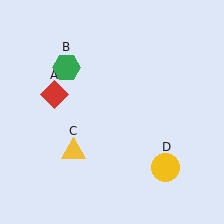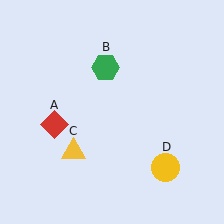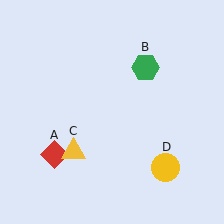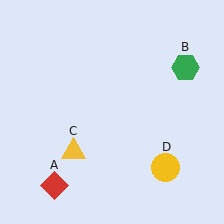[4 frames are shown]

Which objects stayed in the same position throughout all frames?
Yellow triangle (object C) and yellow circle (object D) remained stationary.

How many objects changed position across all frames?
2 objects changed position: red diamond (object A), green hexagon (object B).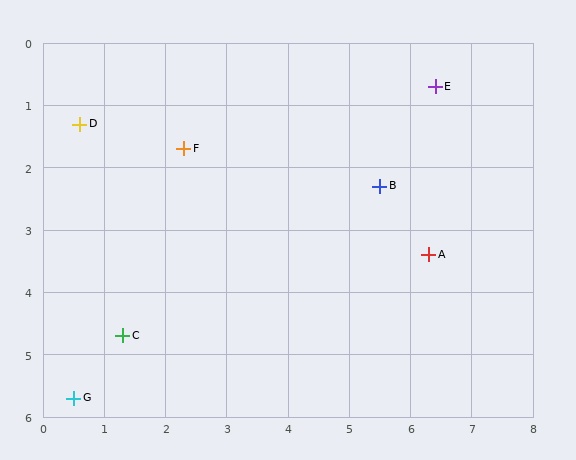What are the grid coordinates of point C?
Point C is at approximately (1.3, 4.7).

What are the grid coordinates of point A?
Point A is at approximately (6.3, 3.4).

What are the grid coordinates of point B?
Point B is at approximately (5.5, 2.3).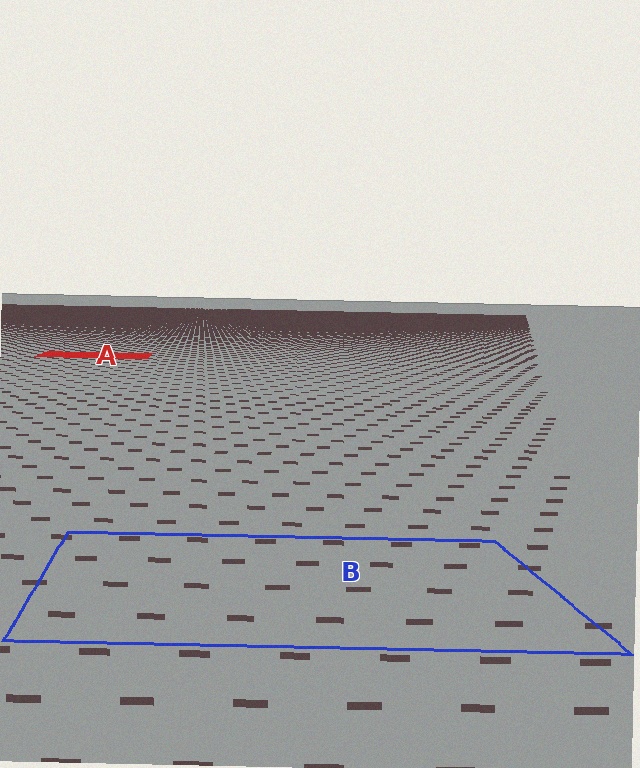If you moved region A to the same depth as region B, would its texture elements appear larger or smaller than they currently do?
They would appear larger. At a closer depth, the same texture elements are projected at a bigger on-screen size.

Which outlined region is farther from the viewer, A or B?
Region A is farther from the viewer — the texture elements inside it appear smaller and more densely packed.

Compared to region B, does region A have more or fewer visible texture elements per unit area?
Region A has more texture elements per unit area — they are packed more densely because it is farther away.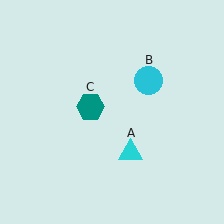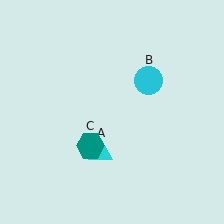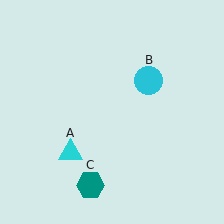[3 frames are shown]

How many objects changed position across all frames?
2 objects changed position: cyan triangle (object A), teal hexagon (object C).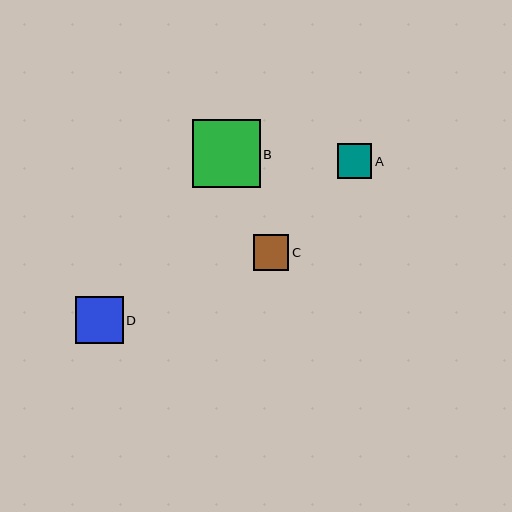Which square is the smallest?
Square A is the smallest with a size of approximately 34 pixels.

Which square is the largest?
Square B is the largest with a size of approximately 68 pixels.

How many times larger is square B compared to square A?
Square B is approximately 2.0 times the size of square A.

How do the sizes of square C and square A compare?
Square C and square A are approximately the same size.